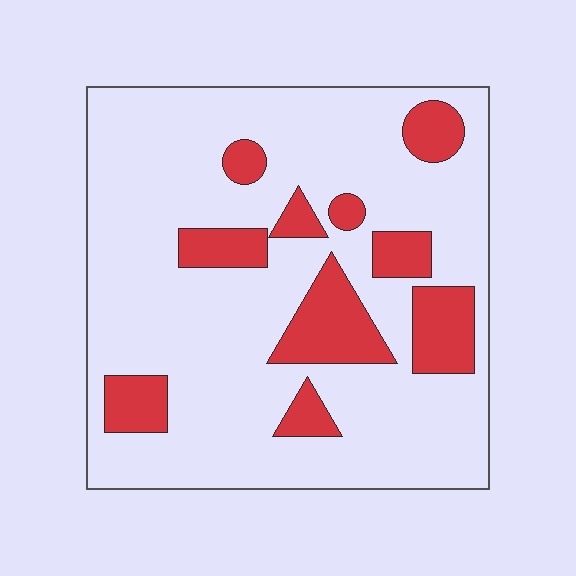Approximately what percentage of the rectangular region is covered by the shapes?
Approximately 20%.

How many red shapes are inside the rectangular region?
10.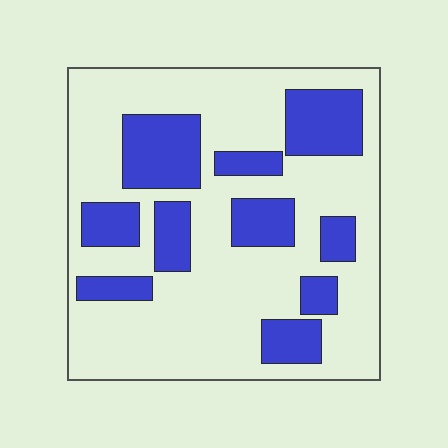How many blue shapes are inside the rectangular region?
10.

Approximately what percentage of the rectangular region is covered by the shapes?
Approximately 30%.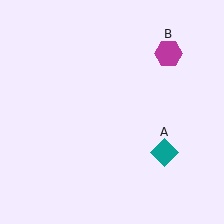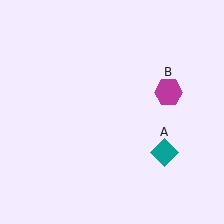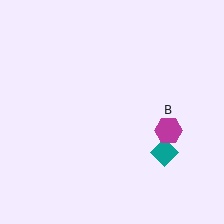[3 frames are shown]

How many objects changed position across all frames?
1 object changed position: magenta hexagon (object B).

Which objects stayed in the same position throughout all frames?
Teal diamond (object A) remained stationary.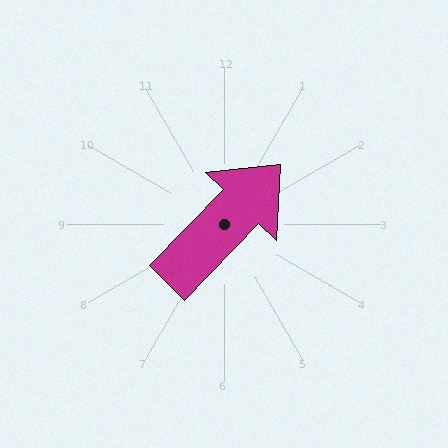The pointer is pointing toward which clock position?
Roughly 1 o'clock.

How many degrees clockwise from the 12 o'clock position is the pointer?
Approximately 44 degrees.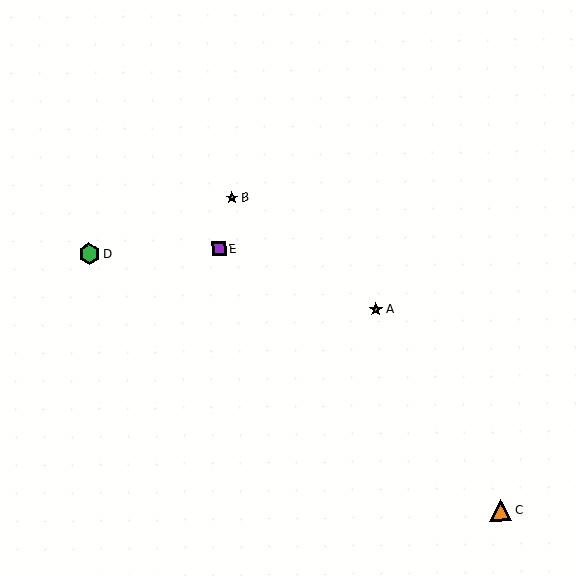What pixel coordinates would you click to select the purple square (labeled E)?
Click at (219, 249) to select the purple square E.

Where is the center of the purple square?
The center of the purple square is at (219, 249).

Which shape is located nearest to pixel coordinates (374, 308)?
The pink star (labeled A) at (376, 309) is nearest to that location.